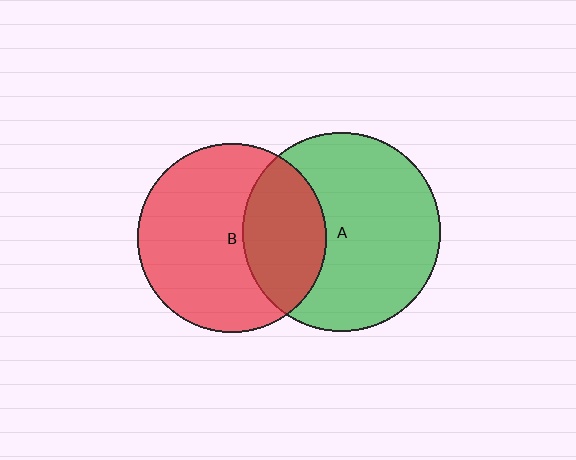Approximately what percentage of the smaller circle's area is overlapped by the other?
Approximately 35%.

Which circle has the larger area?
Circle A (green).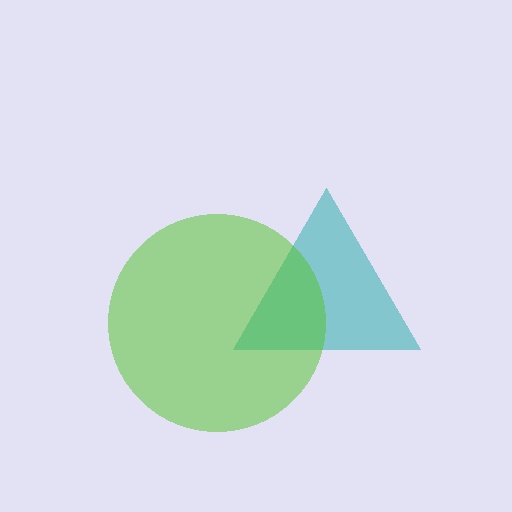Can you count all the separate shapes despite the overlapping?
Yes, there are 2 separate shapes.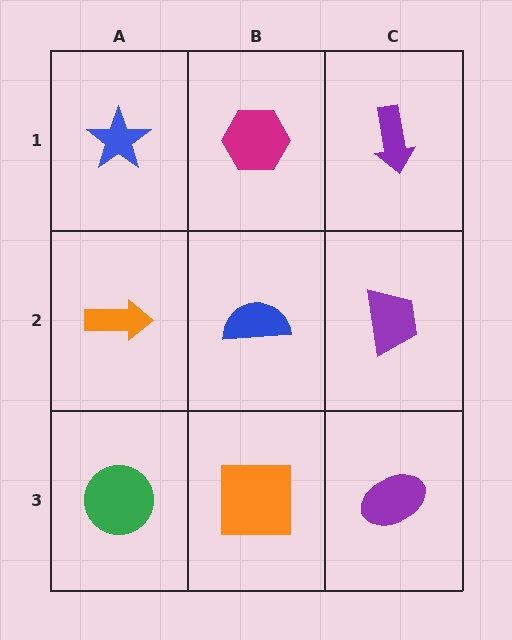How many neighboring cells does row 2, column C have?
3.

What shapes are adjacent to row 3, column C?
A purple trapezoid (row 2, column C), an orange square (row 3, column B).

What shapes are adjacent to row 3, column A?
An orange arrow (row 2, column A), an orange square (row 3, column B).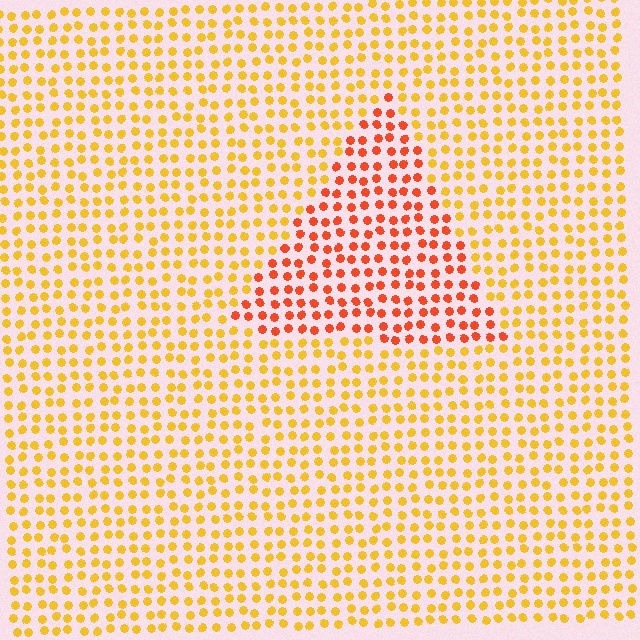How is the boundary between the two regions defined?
The boundary is defined purely by a slight shift in hue (about 37 degrees). Spacing, size, and orientation are identical on both sides.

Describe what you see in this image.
The image is filled with small yellow elements in a uniform arrangement. A triangle-shaped region is visible where the elements are tinted to a slightly different hue, forming a subtle color boundary.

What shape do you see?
I see a triangle.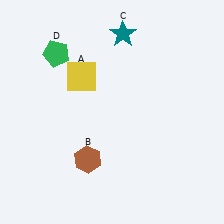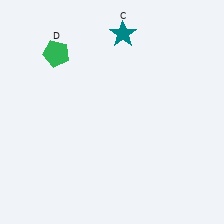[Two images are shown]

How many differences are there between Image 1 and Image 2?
There are 2 differences between the two images.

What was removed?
The brown hexagon (B), the yellow square (A) were removed in Image 2.